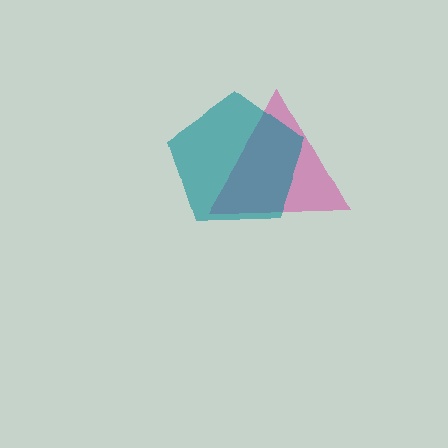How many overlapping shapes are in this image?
There are 2 overlapping shapes in the image.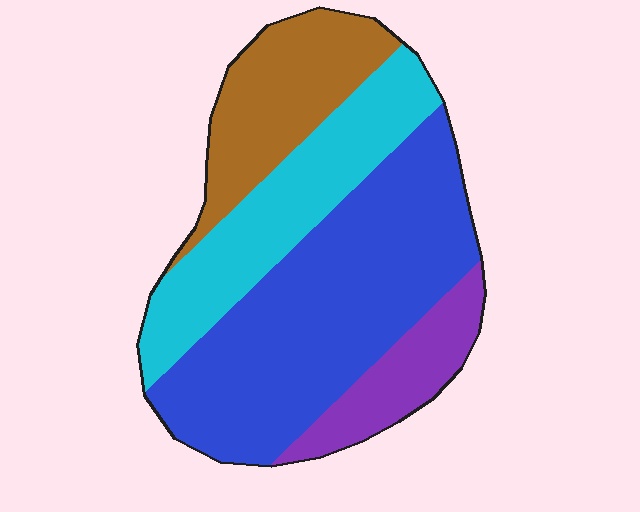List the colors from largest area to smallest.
From largest to smallest: blue, cyan, brown, purple.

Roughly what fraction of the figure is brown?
Brown takes up about one fifth (1/5) of the figure.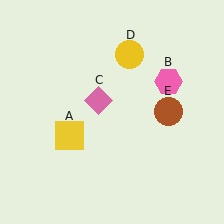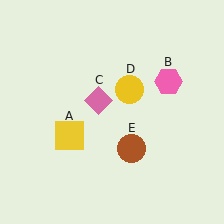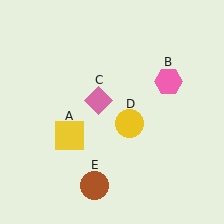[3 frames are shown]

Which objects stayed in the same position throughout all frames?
Yellow square (object A) and pink hexagon (object B) and pink diamond (object C) remained stationary.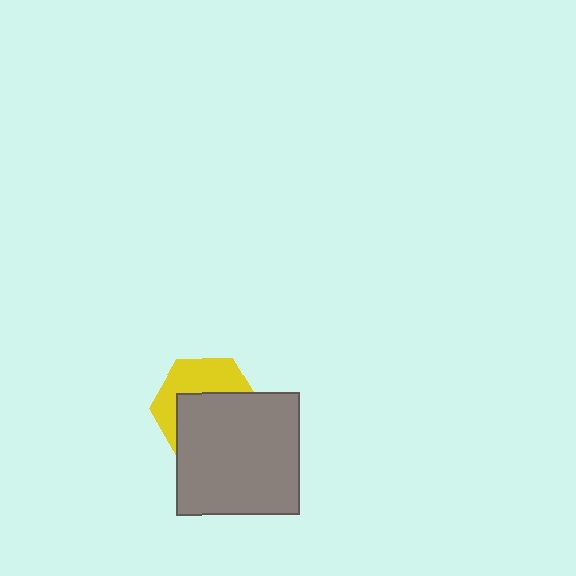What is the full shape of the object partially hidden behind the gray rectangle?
The partially hidden object is a yellow hexagon.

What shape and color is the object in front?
The object in front is a gray rectangle.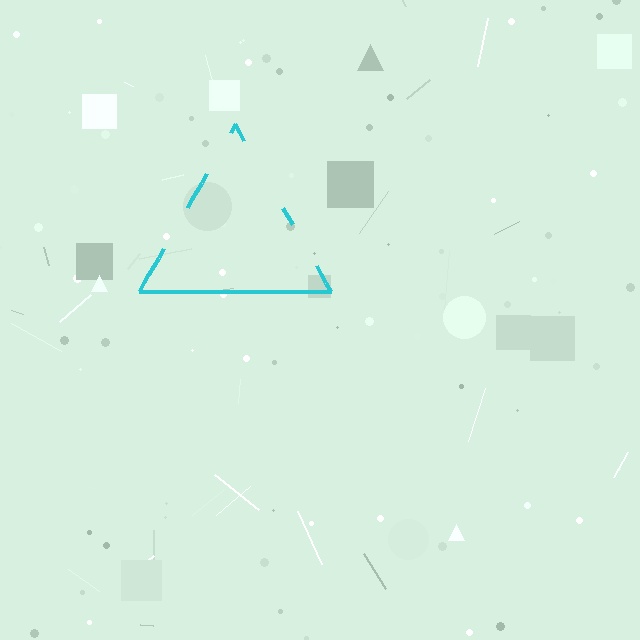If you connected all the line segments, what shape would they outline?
They would outline a triangle.